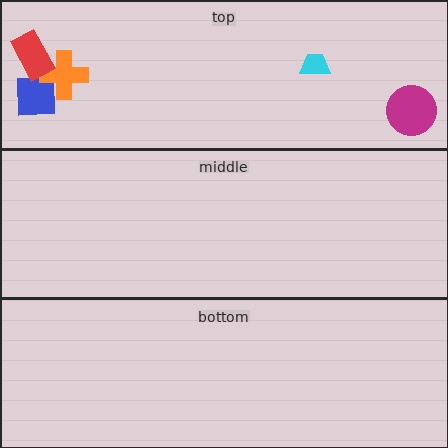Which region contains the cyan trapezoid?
The top region.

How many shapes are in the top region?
5.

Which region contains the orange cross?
The top region.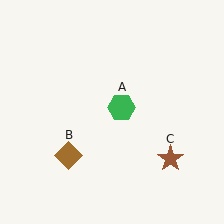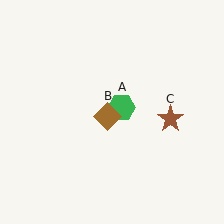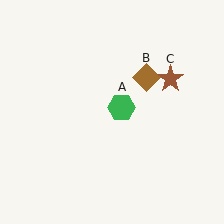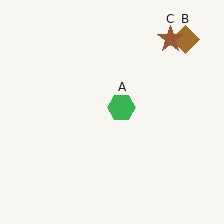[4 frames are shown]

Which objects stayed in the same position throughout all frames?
Green hexagon (object A) remained stationary.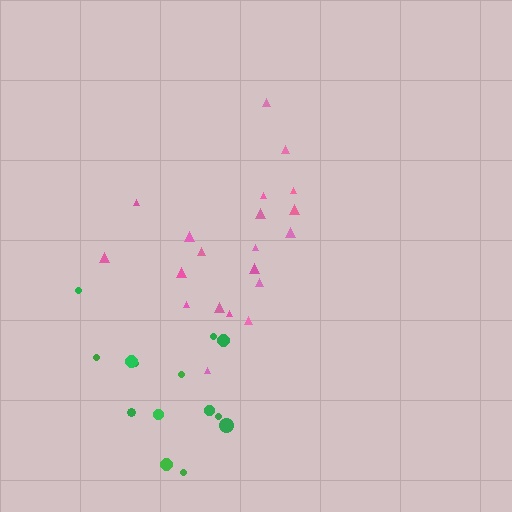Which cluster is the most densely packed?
Pink.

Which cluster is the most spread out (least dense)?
Green.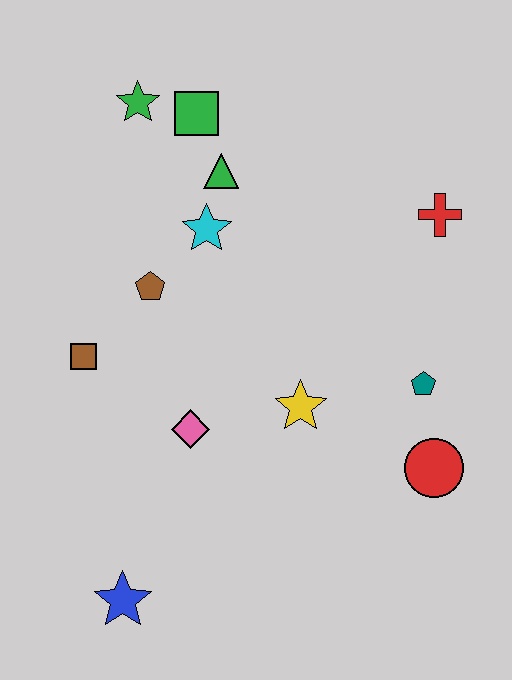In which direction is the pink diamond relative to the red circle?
The pink diamond is to the left of the red circle.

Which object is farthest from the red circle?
The green star is farthest from the red circle.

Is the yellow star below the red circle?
No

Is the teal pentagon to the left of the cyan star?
No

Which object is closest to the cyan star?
The green triangle is closest to the cyan star.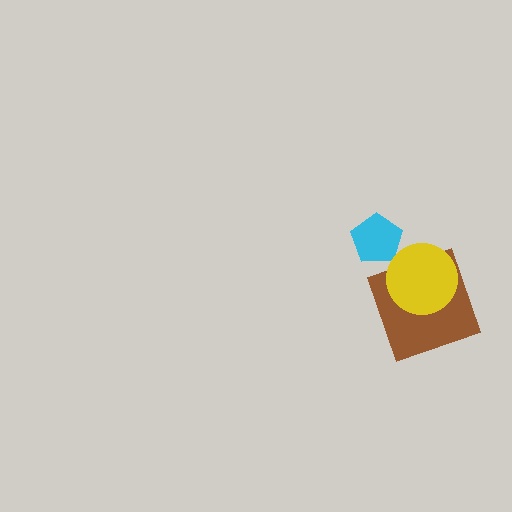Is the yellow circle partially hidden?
No, no other shape covers it.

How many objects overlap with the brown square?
1 object overlaps with the brown square.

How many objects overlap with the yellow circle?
1 object overlaps with the yellow circle.